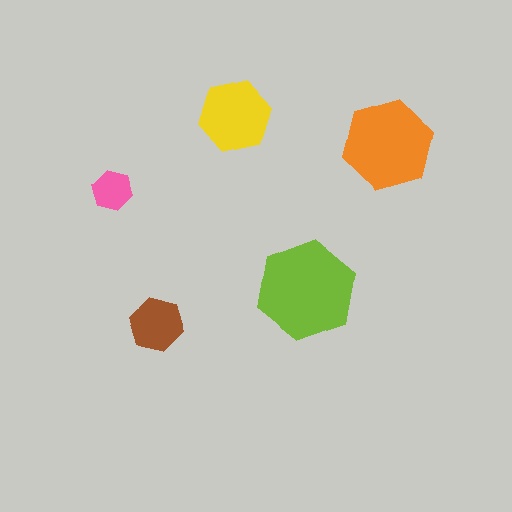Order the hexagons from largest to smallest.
the lime one, the orange one, the yellow one, the brown one, the pink one.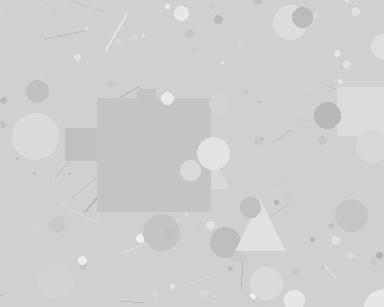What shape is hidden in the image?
A square is hidden in the image.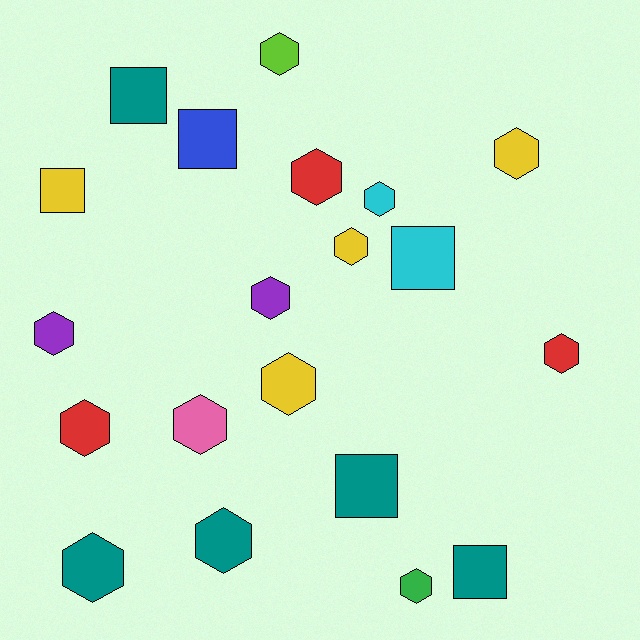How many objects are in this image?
There are 20 objects.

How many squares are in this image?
There are 6 squares.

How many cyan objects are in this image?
There are 2 cyan objects.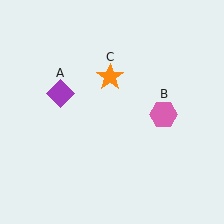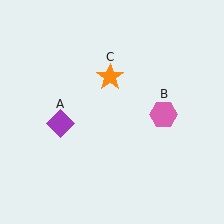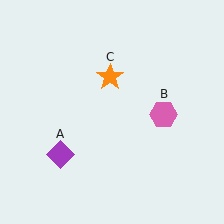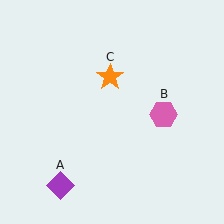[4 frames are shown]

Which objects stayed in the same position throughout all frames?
Pink hexagon (object B) and orange star (object C) remained stationary.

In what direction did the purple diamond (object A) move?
The purple diamond (object A) moved down.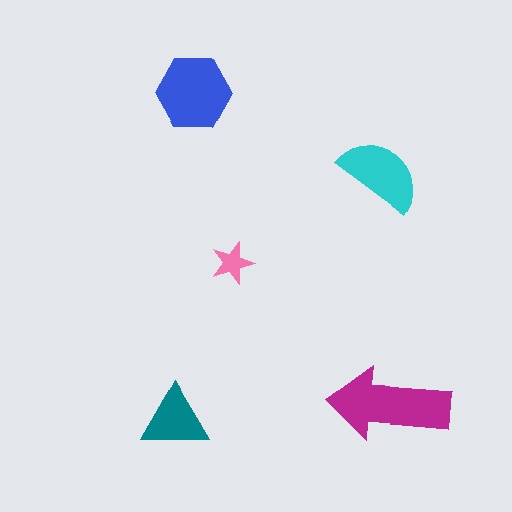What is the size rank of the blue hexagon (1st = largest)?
2nd.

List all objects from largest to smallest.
The magenta arrow, the blue hexagon, the cyan semicircle, the teal triangle, the pink star.